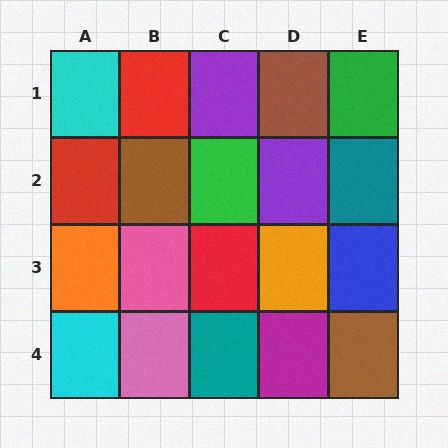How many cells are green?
2 cells are green.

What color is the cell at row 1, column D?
Brown.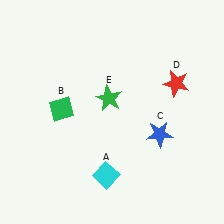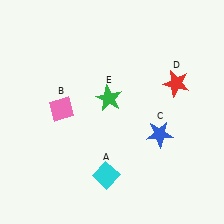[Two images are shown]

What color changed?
The diamond (B) changed from green in Image 1 to pink in Image 2.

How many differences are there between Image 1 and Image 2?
There is 1 difference between the two images.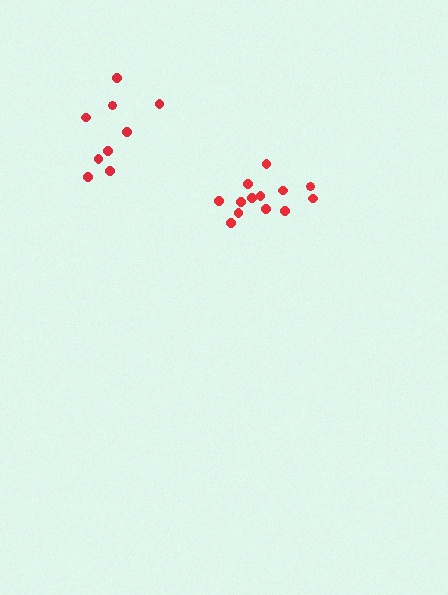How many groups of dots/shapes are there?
There are 2 groups.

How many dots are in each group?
Group 1: 13 dots, Group 2: 9 dots (22 total).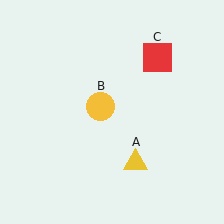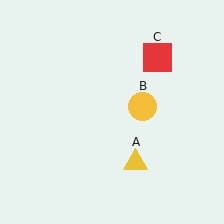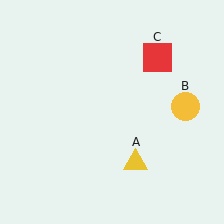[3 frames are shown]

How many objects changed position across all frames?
1 object changed position: yellow circle (object B).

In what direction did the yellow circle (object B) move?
The yellow circle (object B) moved right.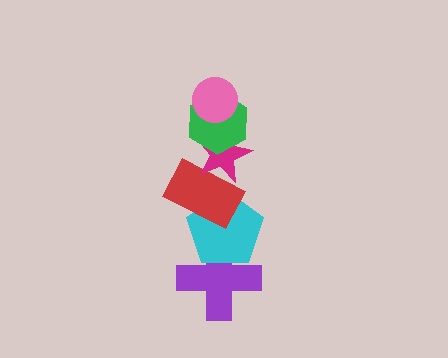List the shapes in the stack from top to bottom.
From top to bottom: the pink circle, the green hexagon, the magenta star, the red rectangle, the cyan pentagon, the purple cross.